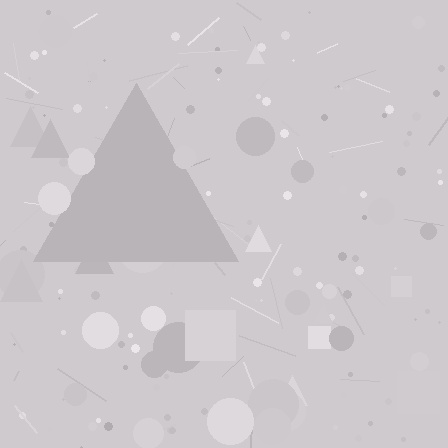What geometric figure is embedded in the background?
A triangle is embedded in the background.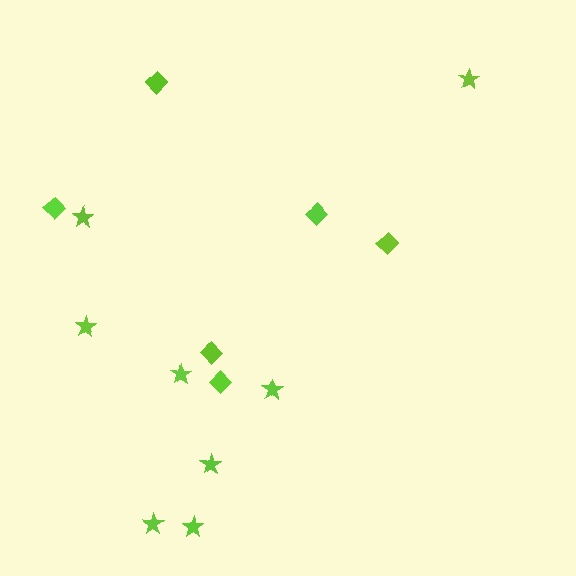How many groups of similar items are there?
There are 2 groups: one group of stars (8) and one group of diamonds (6).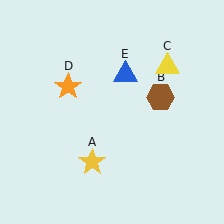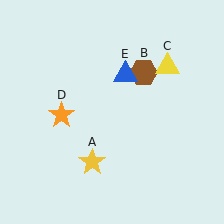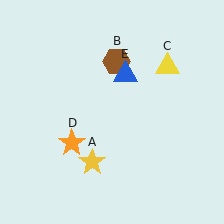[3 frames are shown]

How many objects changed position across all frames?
2 objects changed position: brown hexagon (object B), orange star (object D).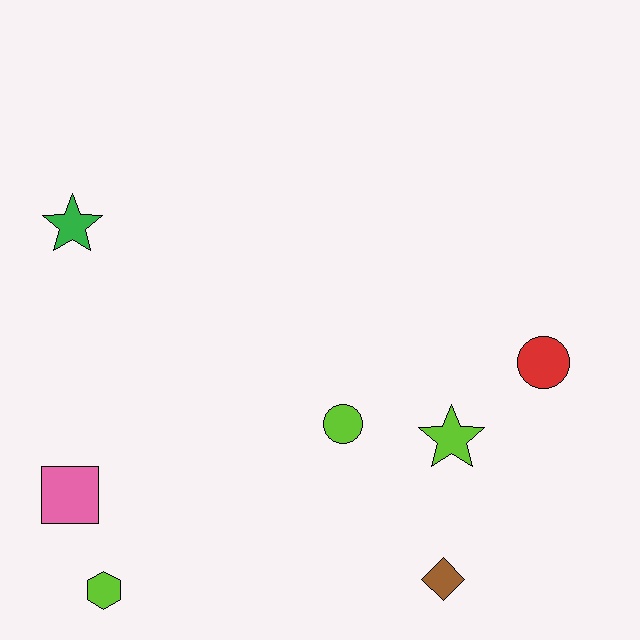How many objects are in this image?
There are 7 objects.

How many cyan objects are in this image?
There are no cyan objects.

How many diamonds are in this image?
There is 1 diamond.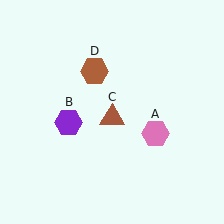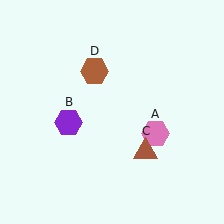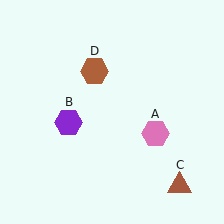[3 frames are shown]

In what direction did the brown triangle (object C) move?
The brown triangle (object C) moved down and to the right.